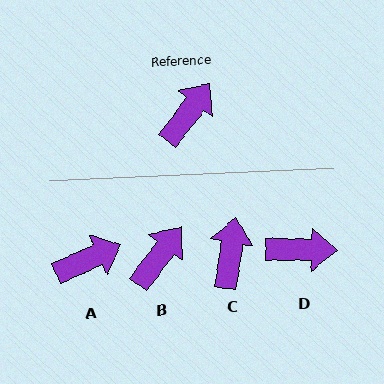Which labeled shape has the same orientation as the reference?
B.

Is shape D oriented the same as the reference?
No, it is off by about 54 degrees.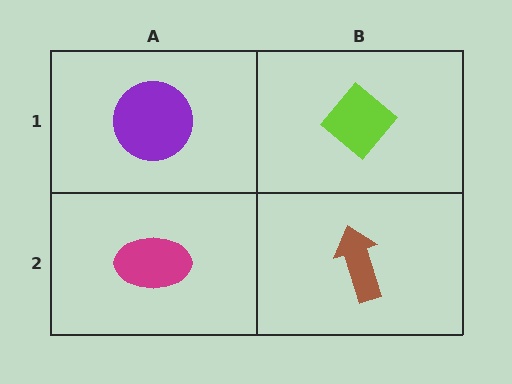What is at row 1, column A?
A purple circle.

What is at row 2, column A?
A magenta ellipse.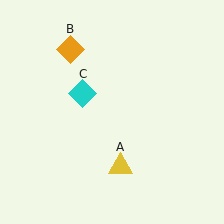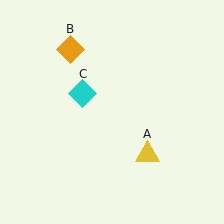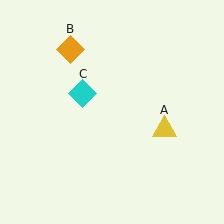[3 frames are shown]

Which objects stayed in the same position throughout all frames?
Orange diamond (object B) and cyan diamond (object C) remained stationary.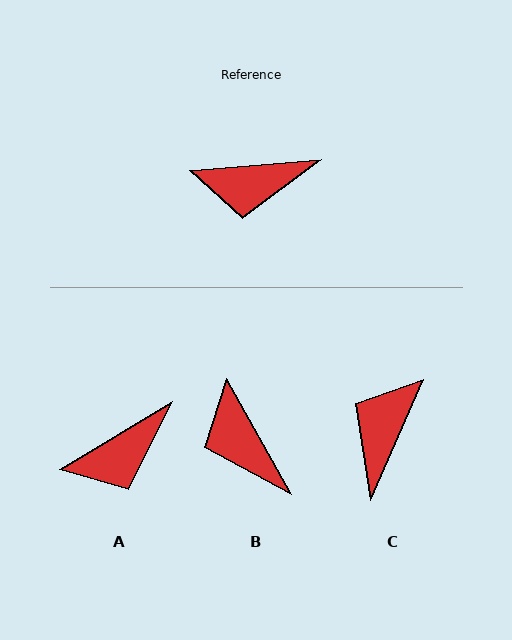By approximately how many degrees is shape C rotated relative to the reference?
Approximately 118 degrees clockwise.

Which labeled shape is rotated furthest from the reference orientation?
C, about 118 degrees away.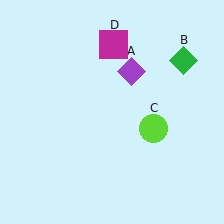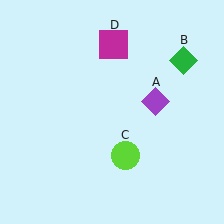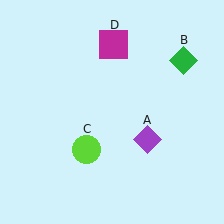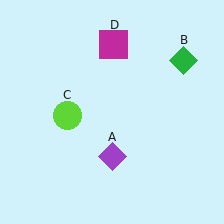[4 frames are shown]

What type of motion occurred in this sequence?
The purple diamond (object A), lime circle (object C) rotated clockwise around the center of the scene.